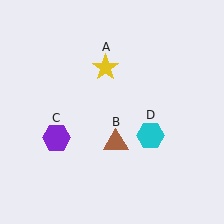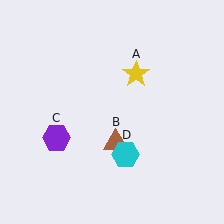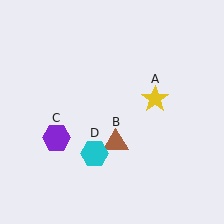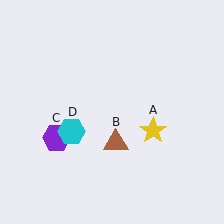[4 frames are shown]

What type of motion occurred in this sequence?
The yellow star (object A), cyan hexagon (object D) rotated clockwise around the center of the scene.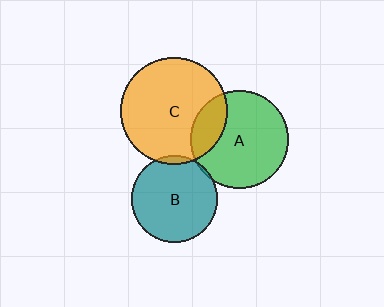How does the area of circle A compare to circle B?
Approximately 1.3 times.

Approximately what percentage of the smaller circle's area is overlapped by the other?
Approximately 20%.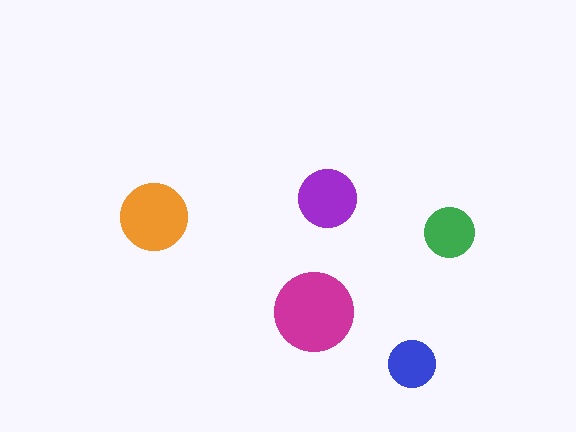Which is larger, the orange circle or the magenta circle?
The magenta one.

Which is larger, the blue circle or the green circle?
The green one.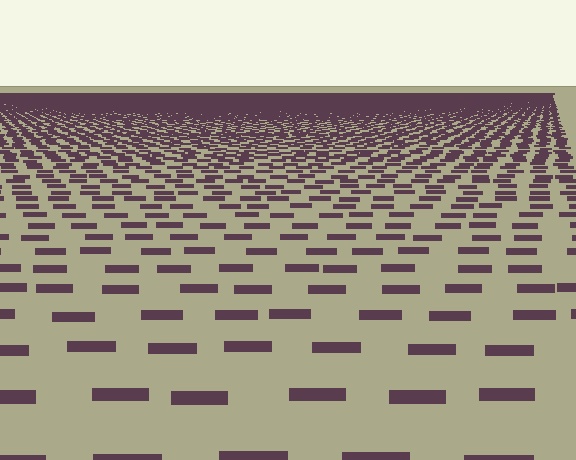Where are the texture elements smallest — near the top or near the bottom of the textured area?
Near the top.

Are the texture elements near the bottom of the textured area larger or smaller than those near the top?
Larger. Near the bottom, elements are closer to the viewer and appear at a bigger on-screen size.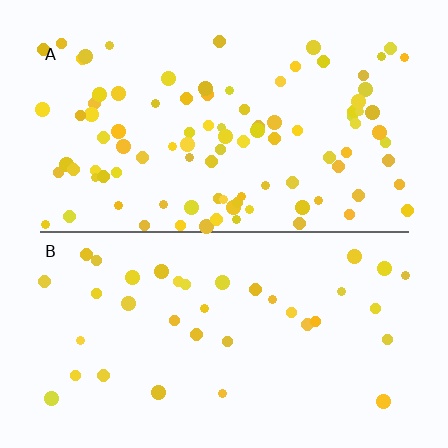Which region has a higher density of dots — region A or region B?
A (the top).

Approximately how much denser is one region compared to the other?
Approximately 2.6× — region A over region B.